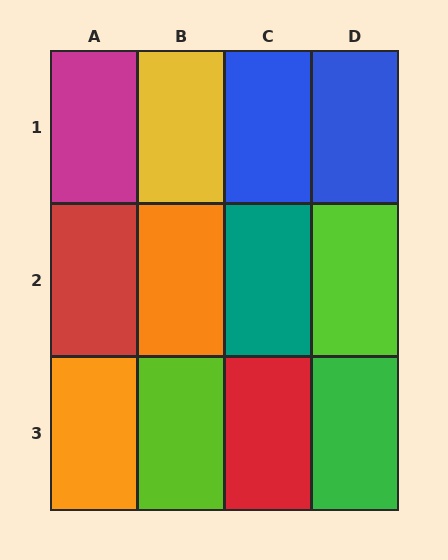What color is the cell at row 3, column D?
Green.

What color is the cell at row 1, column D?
Blue.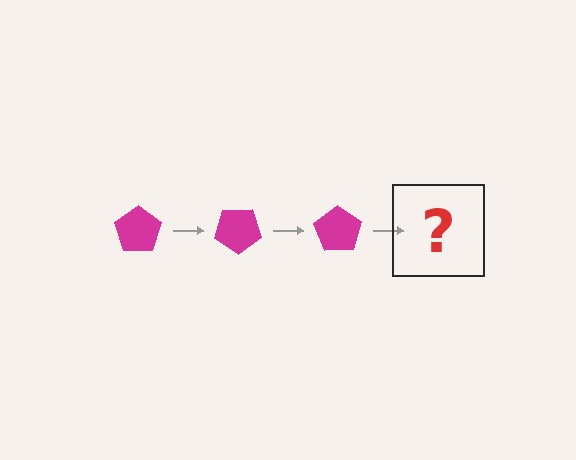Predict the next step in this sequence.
The next step is a magenta pentagon rotated 105 degrees.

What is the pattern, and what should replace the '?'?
The pattern is that the pentagon rotates 35 degrees each step. The '?' should be a magenta pentagon rotated 105 degrees.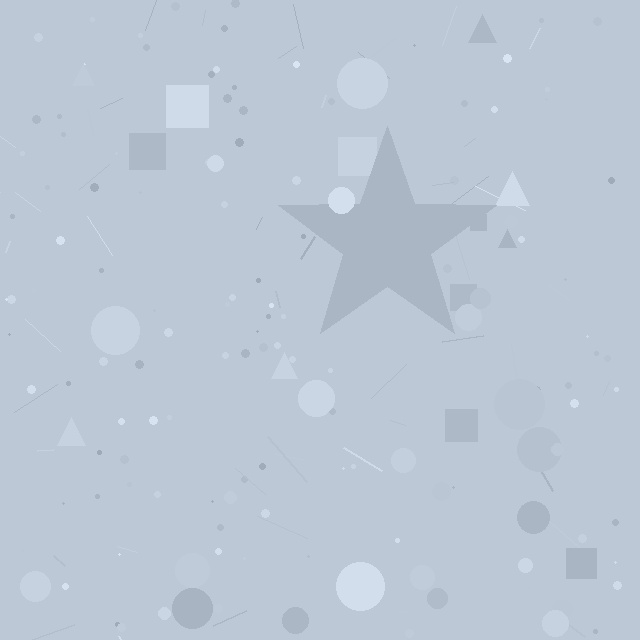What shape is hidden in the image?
A star is hidden in the image.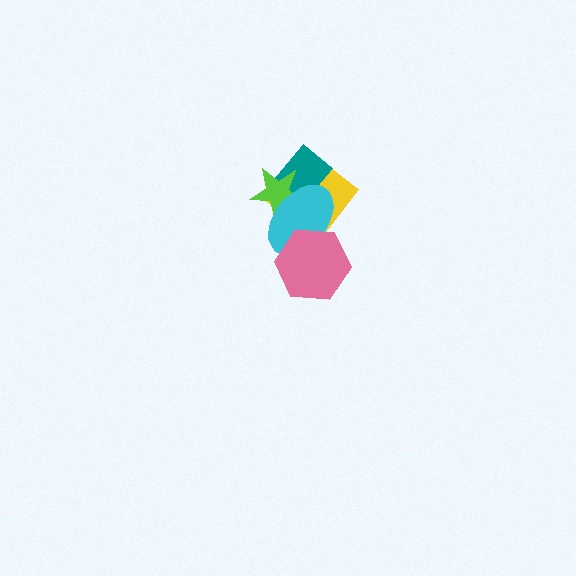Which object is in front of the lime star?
The cyan ellipse is in front of the lime star.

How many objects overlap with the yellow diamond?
4 objects overlap with the yellow diamond.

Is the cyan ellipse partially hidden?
Yes, it is partially covered by another shape.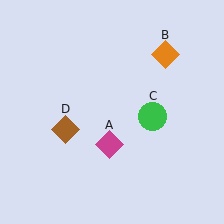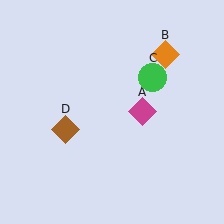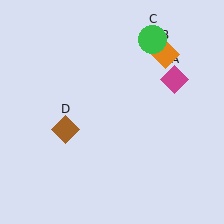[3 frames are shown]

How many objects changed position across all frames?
2 objects changed position: magenta diamond (object A), green circle (object C).